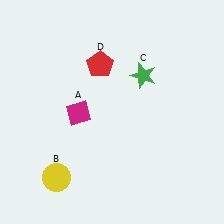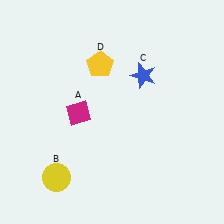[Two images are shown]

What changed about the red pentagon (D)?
In Image 1, D is red. In Image 2, it changed to yellow.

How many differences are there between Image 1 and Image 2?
There are 2 differences between the two images.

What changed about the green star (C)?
In Image 1, C is green. In Image 2, it changed to blue.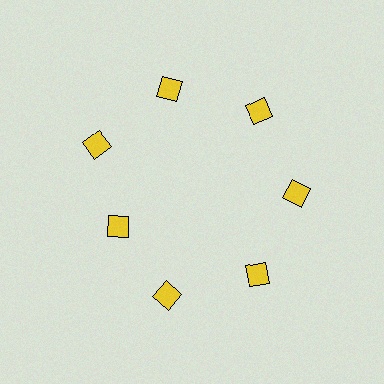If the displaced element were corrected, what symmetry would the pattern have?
It would have 7-fold rotational symmetry — the pattern would map onto itself every 51 degrees.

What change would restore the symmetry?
The symmetry would be restored by moving it outward, back onto the ring so that all 7 diamonds sit at equal angles and equal distance from the center.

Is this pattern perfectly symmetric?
No. The 7 yellow diamonds are arranged in a ring, but one element near the 8 o'clock position is pulled inward toward the center, breaking the 7-fold rotational symmetry.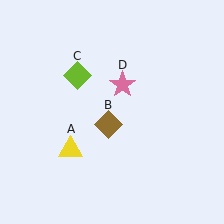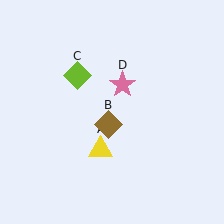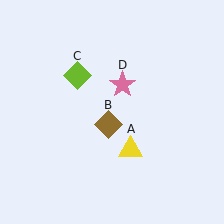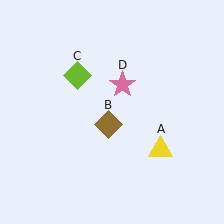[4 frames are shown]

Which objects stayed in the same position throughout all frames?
Brown diamond (object B) and lime diamond (object C) and pink star (object D) remained stationary.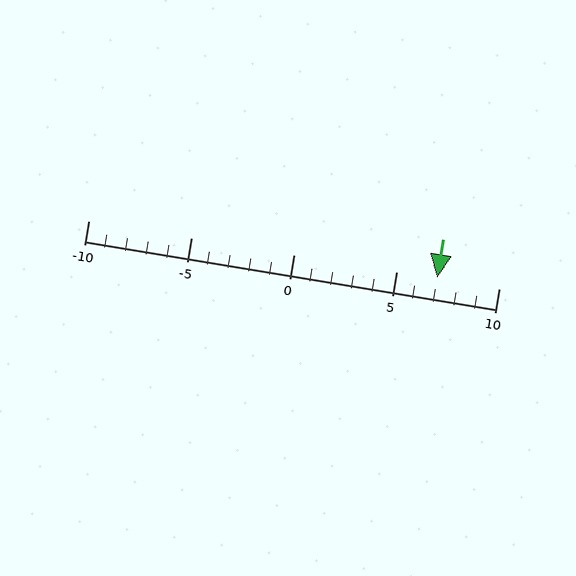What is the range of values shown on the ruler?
The ruler shows values from -10 to 10.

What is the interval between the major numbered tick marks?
The major tick marks are spaced 5 units apart.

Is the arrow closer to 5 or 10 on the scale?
The arrow is closer to 5.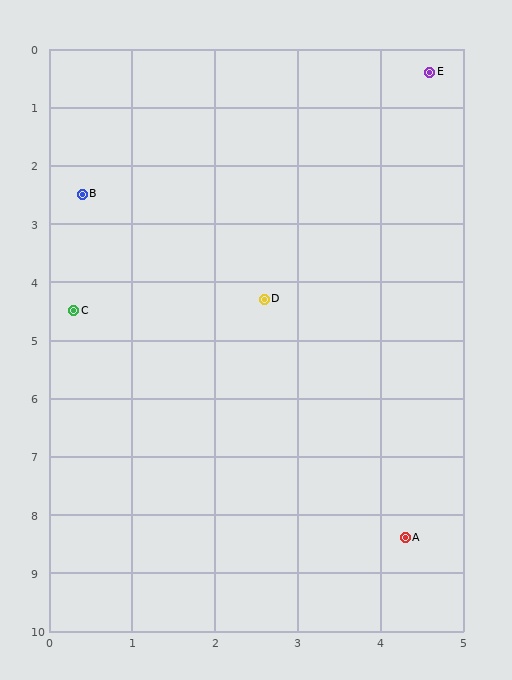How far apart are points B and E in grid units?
Points B and E are about 4.7 grid units apart.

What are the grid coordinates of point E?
Point E is at approximately (4.6, 0.4).